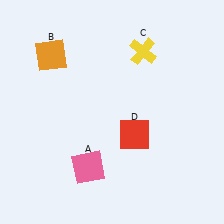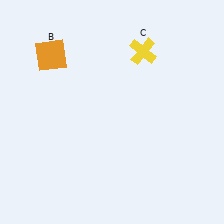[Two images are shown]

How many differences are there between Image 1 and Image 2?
There are 2 differences between the two images.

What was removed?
The red square (D), the pink square (A) were removed in Image 2.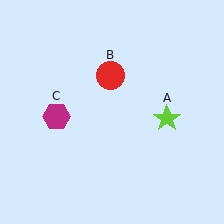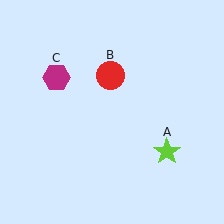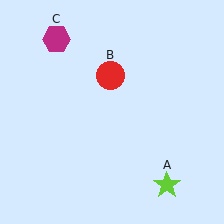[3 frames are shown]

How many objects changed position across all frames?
2 objects changed position: lime star (object A), magenta hexagon (object C).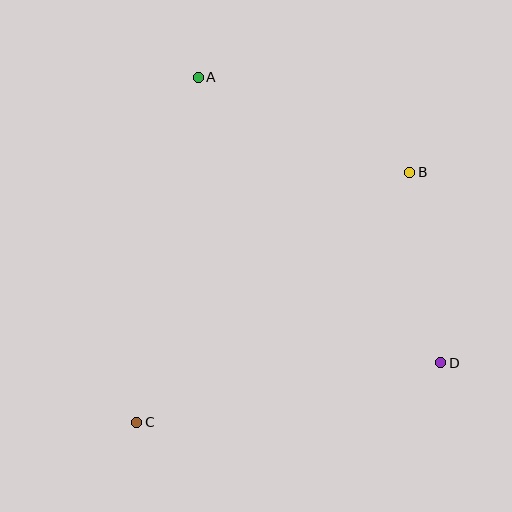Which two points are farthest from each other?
Points A and D are farthest from each other.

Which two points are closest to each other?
Points B and D are closest to each other.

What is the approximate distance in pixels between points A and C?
The distance between A and C is approximately 350 pixels.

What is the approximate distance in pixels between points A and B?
The distance between A and B is approximately 232 pixels.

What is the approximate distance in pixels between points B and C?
The distance between B and C is approximately 370 pixels.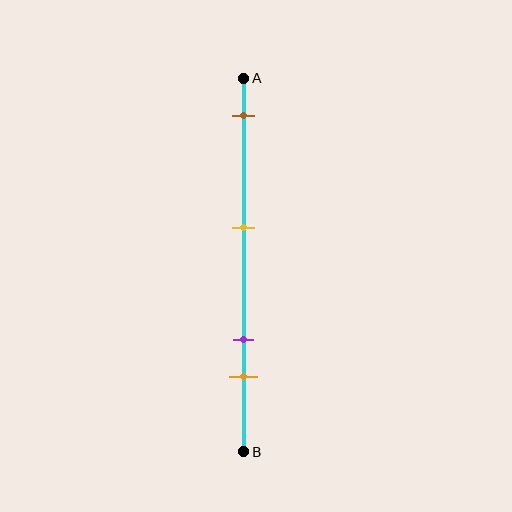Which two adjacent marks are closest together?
The purple and orange marks are the closest adjacent pair.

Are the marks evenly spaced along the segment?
No, the marks are not evenly spaced.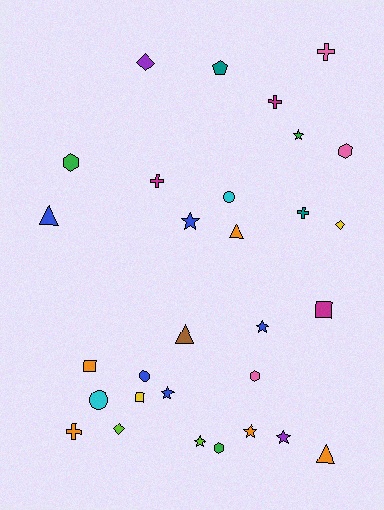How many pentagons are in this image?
There is 1 pentagon.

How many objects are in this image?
There are 30 objects.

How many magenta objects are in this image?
There are 3 magenta objects.